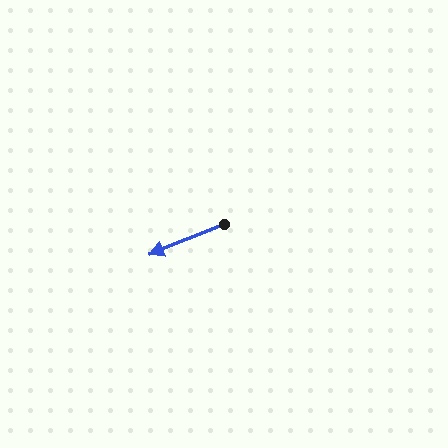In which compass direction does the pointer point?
West.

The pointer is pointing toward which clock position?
Roughly 8 o'clock.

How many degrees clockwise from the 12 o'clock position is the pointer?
Approximately 248 degrees.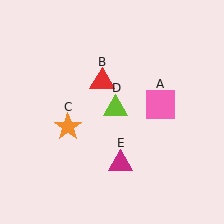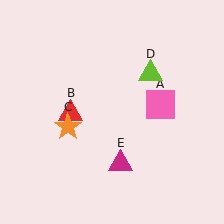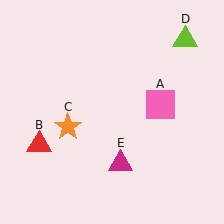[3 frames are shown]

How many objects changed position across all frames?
2 objects changed position: red triangle (object B), lime triangle (object D).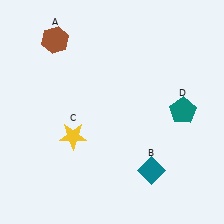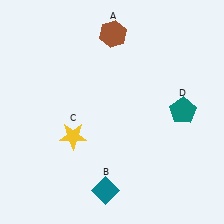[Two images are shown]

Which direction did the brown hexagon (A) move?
The brown hexagon (A) moved right.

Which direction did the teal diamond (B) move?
The teal diamond (B) moved left.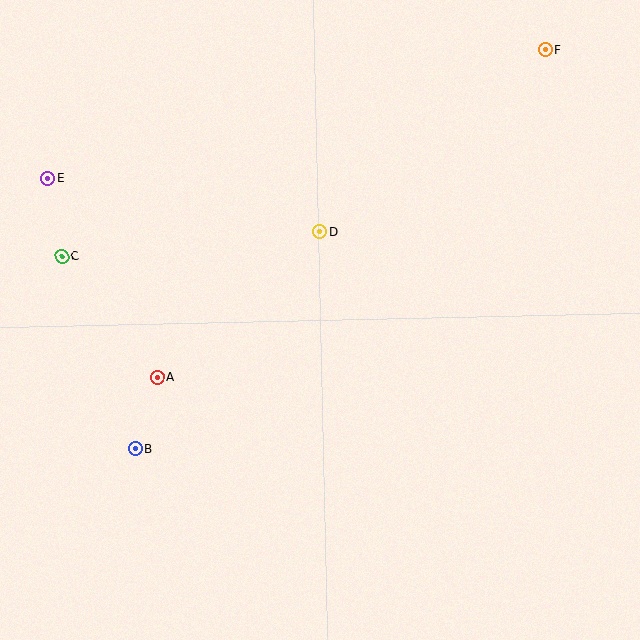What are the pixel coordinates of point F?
Point F is at (545, 50).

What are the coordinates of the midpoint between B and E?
The midpoint between B and E is at (91, 314).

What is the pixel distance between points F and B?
The distance between F and B is 573 pixels.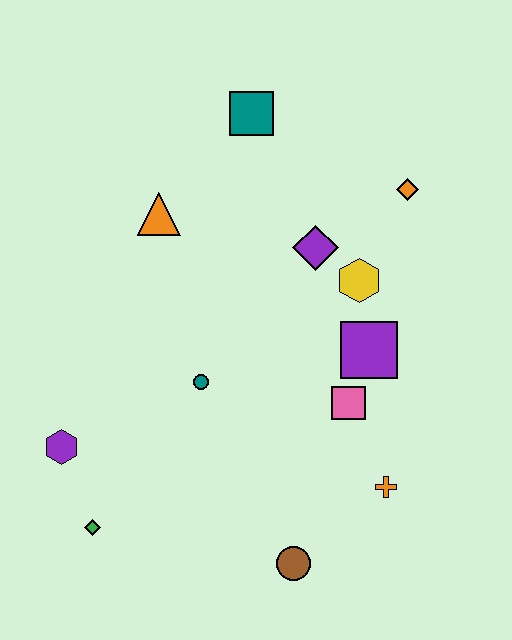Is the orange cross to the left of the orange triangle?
No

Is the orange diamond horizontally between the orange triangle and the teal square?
No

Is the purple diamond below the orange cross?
No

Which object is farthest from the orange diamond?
The green diamond is farthest from the orange diamond.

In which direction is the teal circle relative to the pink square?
The teal circle is to the left of the pink square.